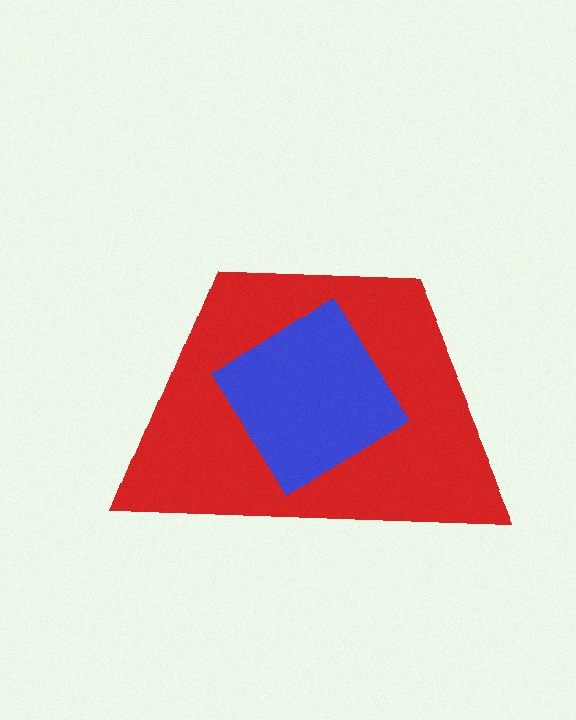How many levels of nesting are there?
2.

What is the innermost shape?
The blue diamond.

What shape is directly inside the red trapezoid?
The blue diamond.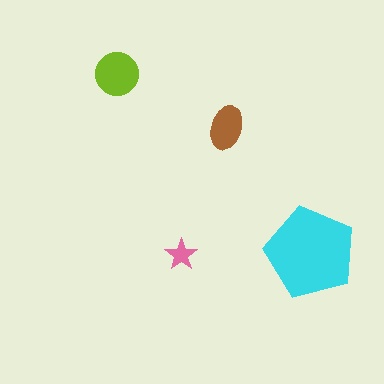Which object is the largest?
The cyan pentagon.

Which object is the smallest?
The pink star.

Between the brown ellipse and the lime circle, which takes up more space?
The lime circle.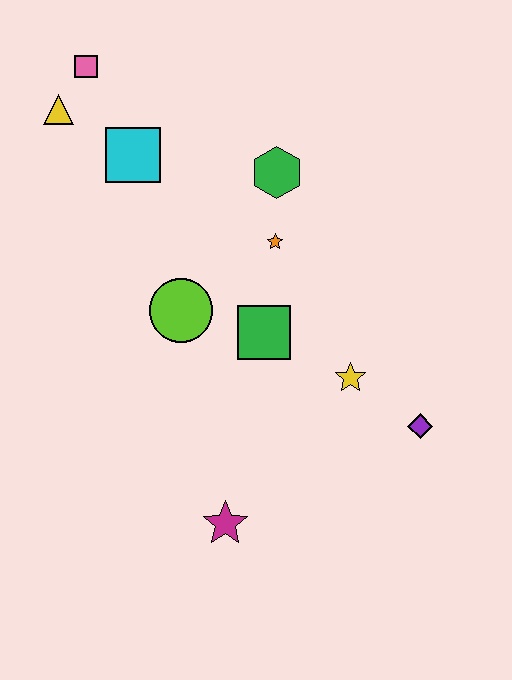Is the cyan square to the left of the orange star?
Yes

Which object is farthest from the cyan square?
The purple diamond is farthest from the cyan square.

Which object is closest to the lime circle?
The green square is closest to the lime circle.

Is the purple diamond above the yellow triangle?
No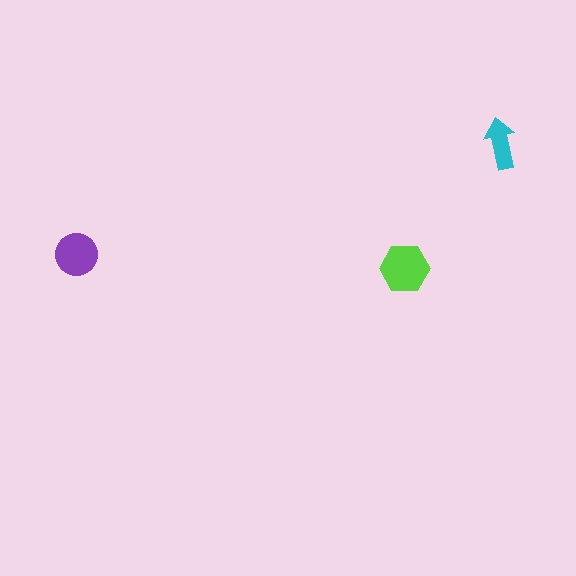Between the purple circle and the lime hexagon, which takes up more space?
The lime hexagon.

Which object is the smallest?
The cyan arrow.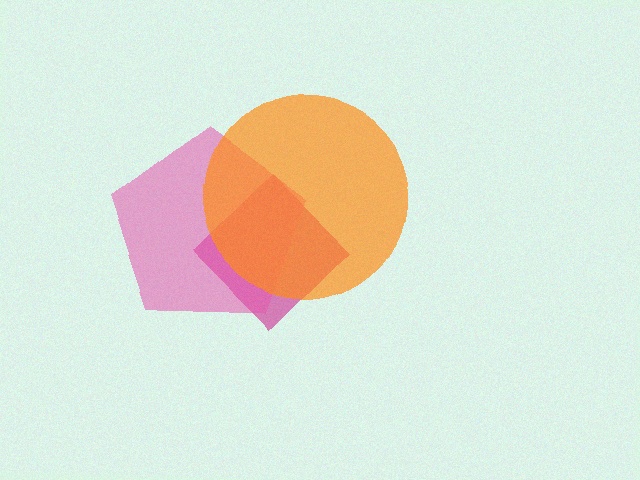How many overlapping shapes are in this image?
There are 3 overlapping shapes in the image.